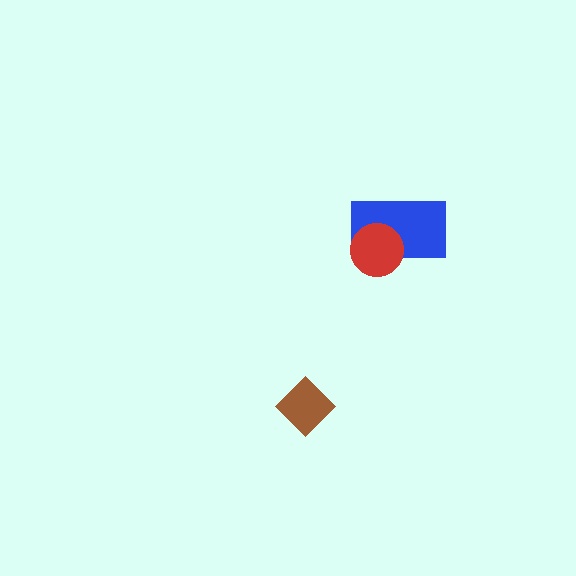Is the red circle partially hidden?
No, no other shape covers it.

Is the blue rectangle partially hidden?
Yes, it is partially covered by another shape.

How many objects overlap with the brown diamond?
0 objects overlap with the brown diamond.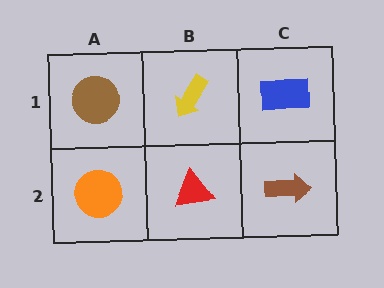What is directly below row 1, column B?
A red triangle.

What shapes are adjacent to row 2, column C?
A blue rectangle (row 1, column C), a red triangle (row 2, column B).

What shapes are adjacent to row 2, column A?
A brown circle (row 1, column A), a red triangle (row 2, column B).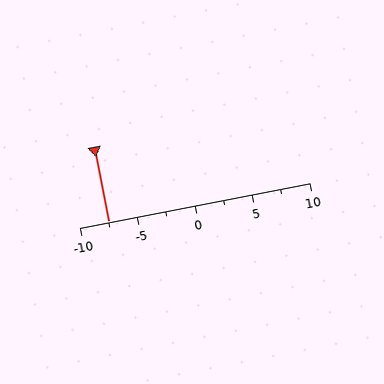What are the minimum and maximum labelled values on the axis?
The axis runs from -10 to 10.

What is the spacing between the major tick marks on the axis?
The major ticks are spaced 5 apart.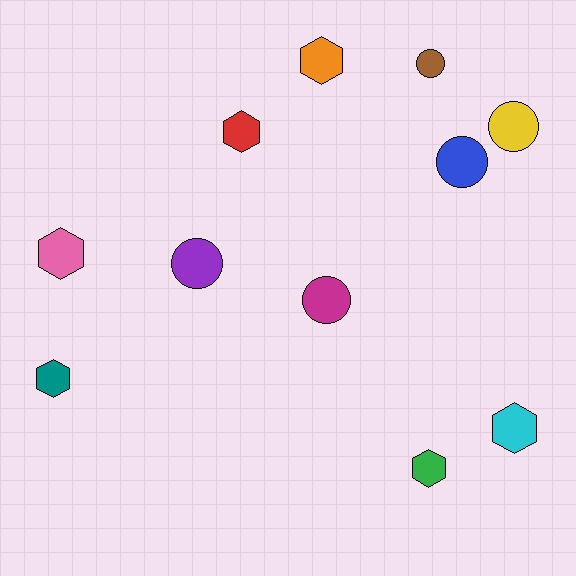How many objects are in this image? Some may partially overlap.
There are 11 objects.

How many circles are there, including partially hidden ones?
There are 5 circles.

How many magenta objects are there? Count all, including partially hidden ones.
There is 1 magenta object.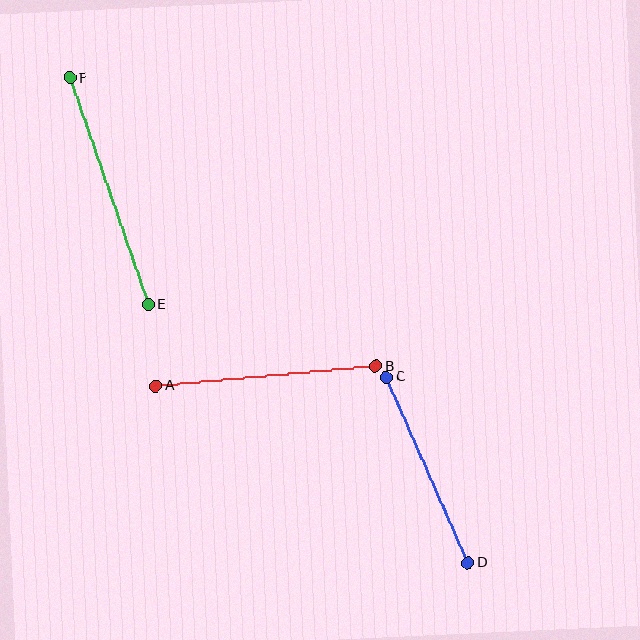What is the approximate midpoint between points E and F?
The midpoint is at approximately (109, 191) pixels.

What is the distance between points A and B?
The distance is approximately 221 pixels.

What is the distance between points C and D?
The distance is approximately 202 pixels.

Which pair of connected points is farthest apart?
Points E and F are farthest apart.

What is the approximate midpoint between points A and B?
The midpoint is at approximately (266, 376) pixels.